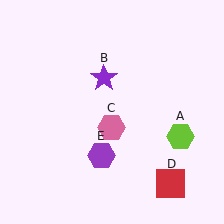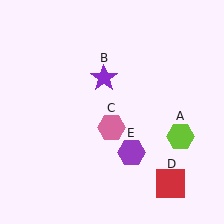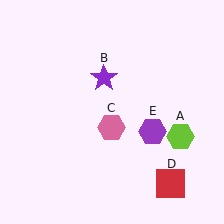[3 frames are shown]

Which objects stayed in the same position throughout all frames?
Lime hexagon (object A) and purple star (object B) and pink hexagon (object C) and red square (object D) remained stationary.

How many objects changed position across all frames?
1 object changed position: purple hexagon (object E).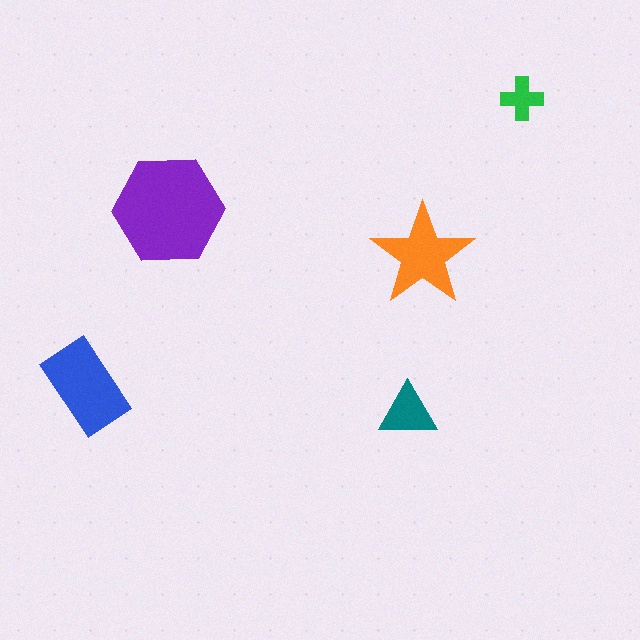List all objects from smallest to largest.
The green cross, the teal triangle, the orange star, the blue rectangle, the purple hexagon.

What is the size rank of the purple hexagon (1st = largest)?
1st.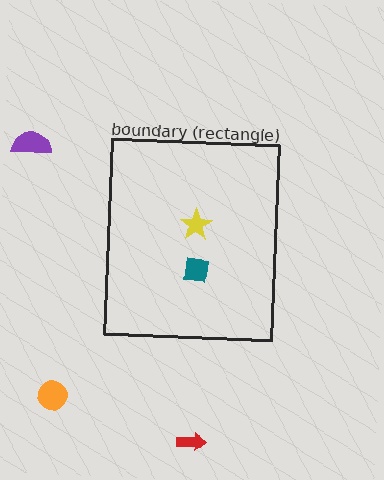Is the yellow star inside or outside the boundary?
Inside.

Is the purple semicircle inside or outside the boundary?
Outside.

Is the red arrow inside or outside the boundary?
Outside.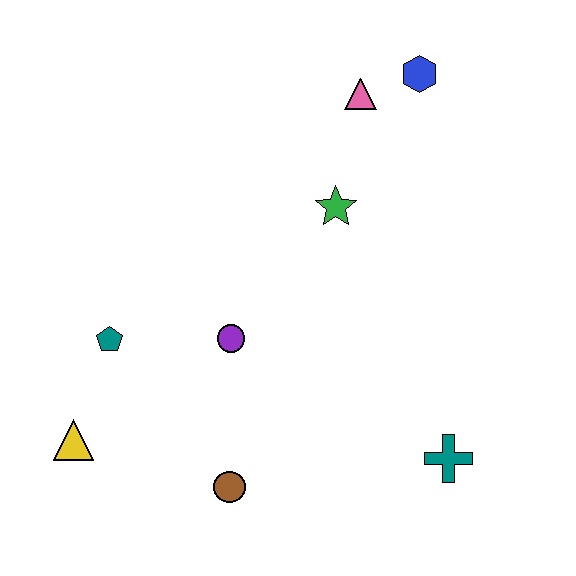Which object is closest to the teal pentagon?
The yellow triangle is closest to the teal pentagon.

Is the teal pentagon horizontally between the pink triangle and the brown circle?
No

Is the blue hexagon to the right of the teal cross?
No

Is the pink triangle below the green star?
No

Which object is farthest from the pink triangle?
The yellow triangle is farthest from the pink triangle.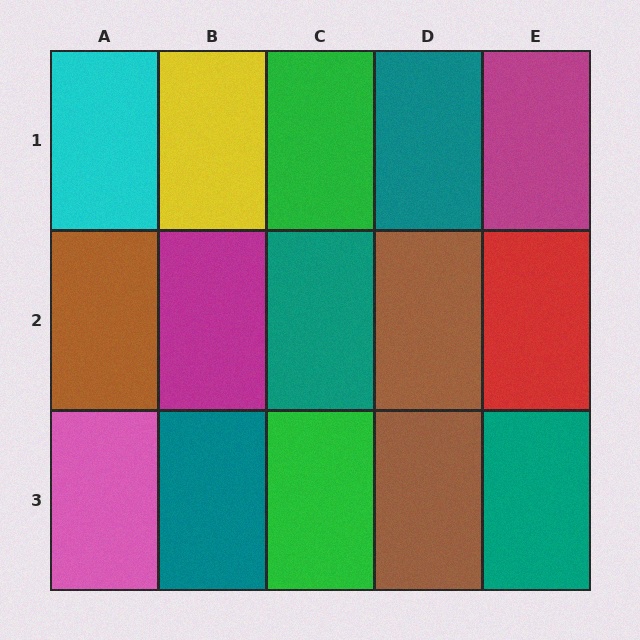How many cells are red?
1 cell is red.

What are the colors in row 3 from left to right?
Pink, teal, green, brown, teal.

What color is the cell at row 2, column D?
Brown.